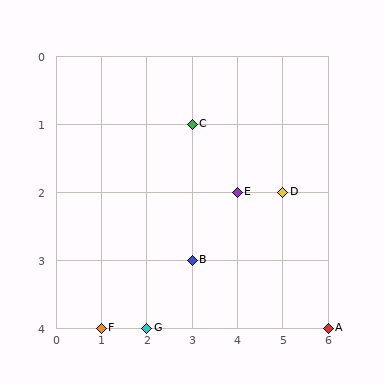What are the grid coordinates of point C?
Point C is at grid coordinates (3, 1).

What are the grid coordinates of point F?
Point F is at grid coordinates (1, 4).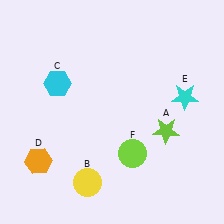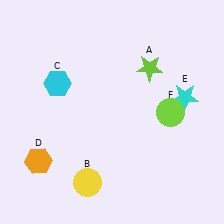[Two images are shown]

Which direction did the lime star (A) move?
The lime star (A) moved up.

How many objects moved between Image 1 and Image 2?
2 objects moved between the two images.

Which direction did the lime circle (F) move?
The lime circle (F) moved up.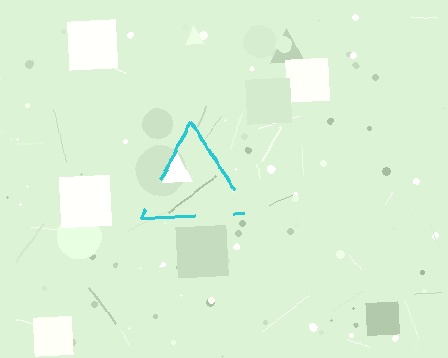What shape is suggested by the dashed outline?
The dashed outline suggests a triangle.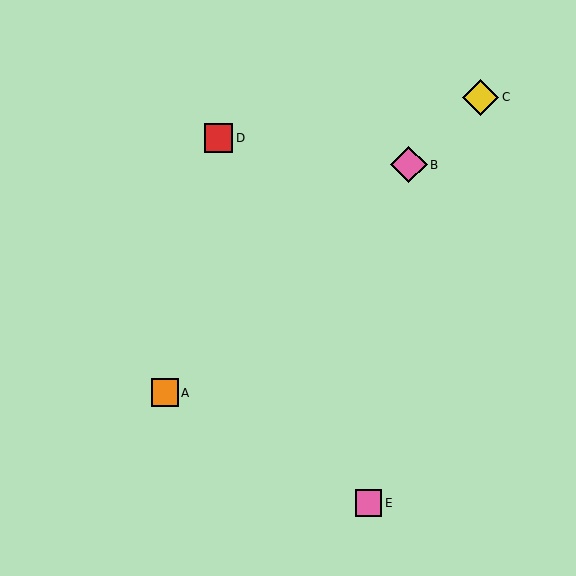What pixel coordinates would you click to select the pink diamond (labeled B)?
Click at (409, 165) to select the pink diamond B.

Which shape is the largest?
The pink diamond (labeled B) is the largest.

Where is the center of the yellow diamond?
The center of the yellow diamond is at (481, 97).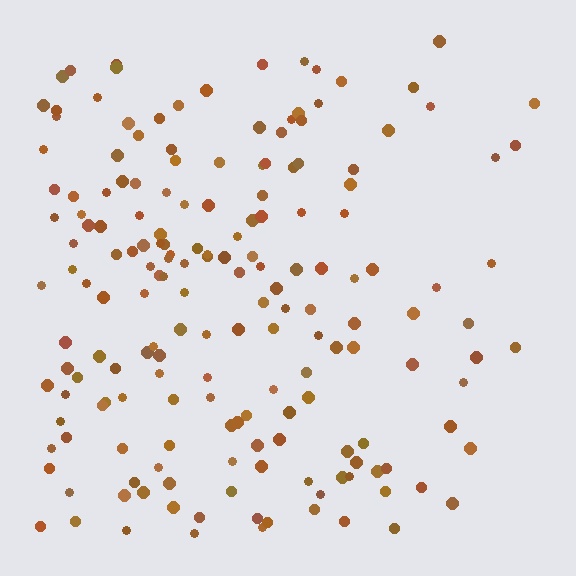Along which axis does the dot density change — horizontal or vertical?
Horizontal.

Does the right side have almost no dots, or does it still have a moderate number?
Still a moderate number, just noticeably fewer than the left.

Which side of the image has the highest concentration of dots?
The left.